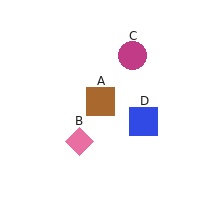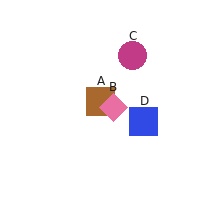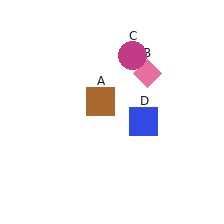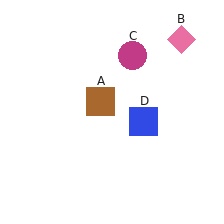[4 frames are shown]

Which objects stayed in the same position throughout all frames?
Brown square (object A) and magenta circle (object C) and blue square (object D) remained stationary.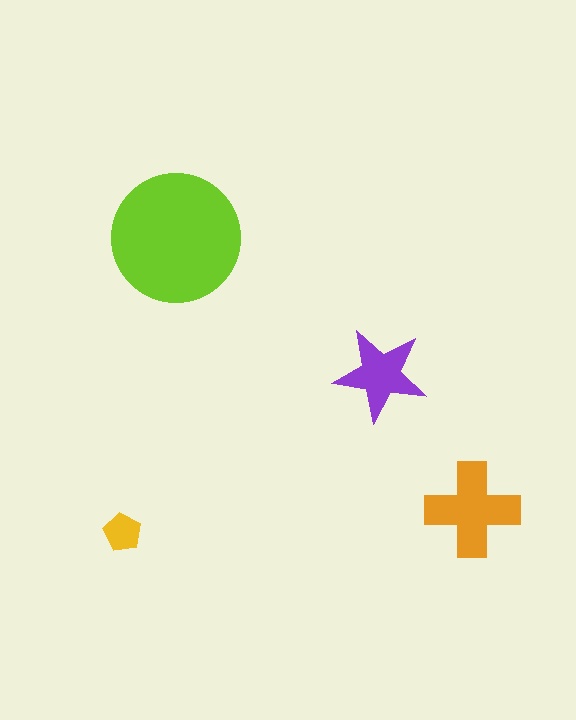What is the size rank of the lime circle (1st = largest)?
1st.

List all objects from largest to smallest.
The lime circle, the orange cross, the purple star, the yellow pentagon.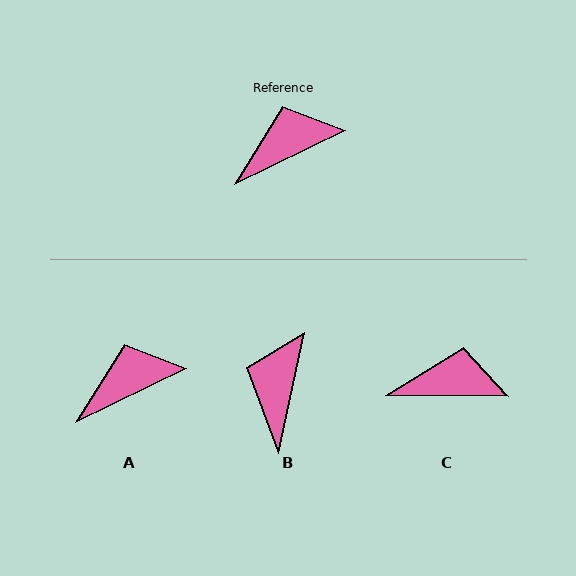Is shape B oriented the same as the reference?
No, it is off by about 52 degrees.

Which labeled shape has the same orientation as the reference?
A.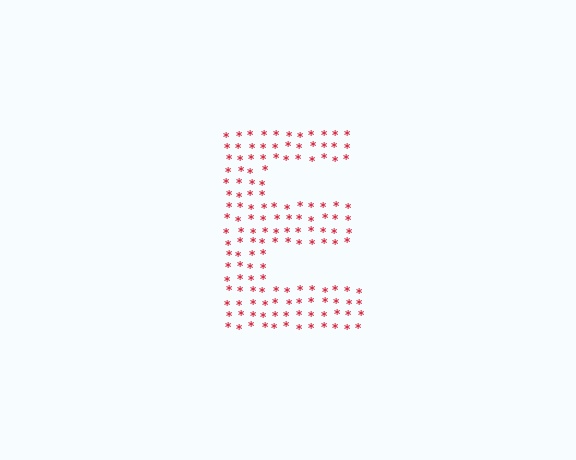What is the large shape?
The large shape is the letter E.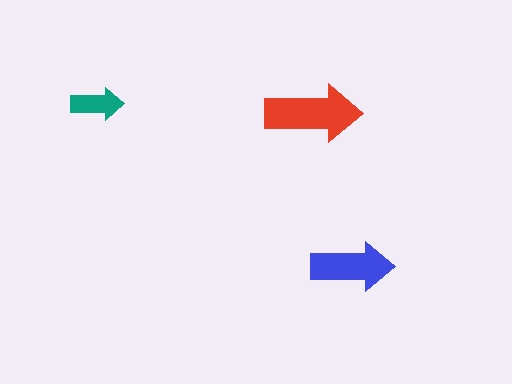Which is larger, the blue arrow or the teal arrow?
The blue one.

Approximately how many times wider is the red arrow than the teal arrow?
About 2 times wider.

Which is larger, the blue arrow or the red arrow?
The red one.